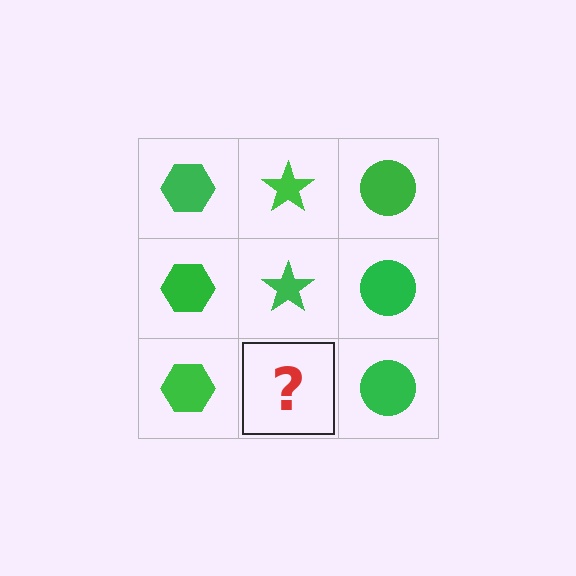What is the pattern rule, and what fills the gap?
The rule is that each column has a consistent shape. The gap should be filled with a green star.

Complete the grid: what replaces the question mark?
The question mark should be replaced with a green star.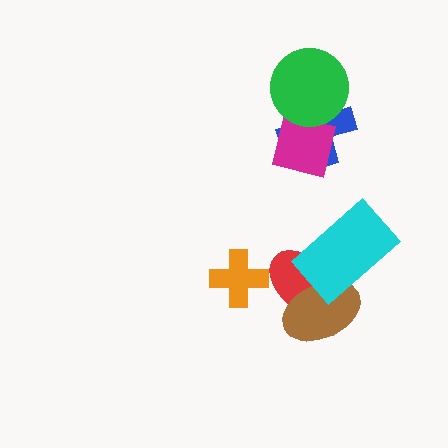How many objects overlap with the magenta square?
1 object overlaps with the magenta square.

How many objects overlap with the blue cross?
2 objects overlap with the blue cross.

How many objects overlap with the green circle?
1 object overlaps with the green circle.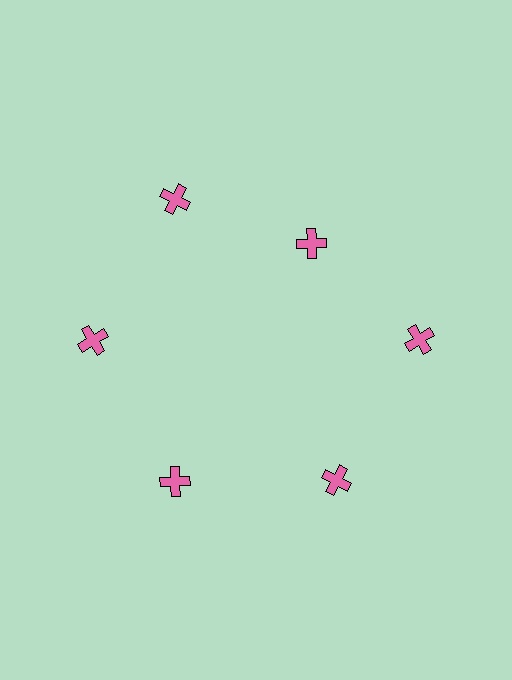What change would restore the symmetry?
The symmetry would be restored by moving it outward, back onto the ring so that all 6 crosses sit at equal angles and equal distance from the center.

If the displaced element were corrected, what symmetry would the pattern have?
It would have 6-fold rotational symmetry — the pattern would map onto itself every 60 degrees.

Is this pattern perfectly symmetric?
No. The 6 pink crosses are arranged in a ring, but one element near the 1 o'clock position is pulled inward toward the center, breaking the 6-fold rotational symmetry.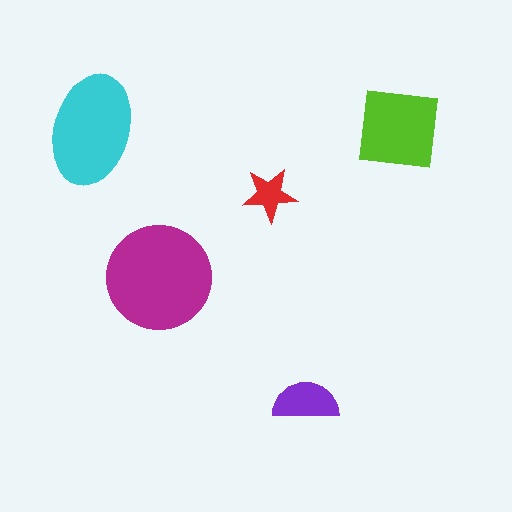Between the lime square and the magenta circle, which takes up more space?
The magenta circle.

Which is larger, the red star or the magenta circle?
The magenta circle.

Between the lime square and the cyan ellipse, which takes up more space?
The cyan ellipse.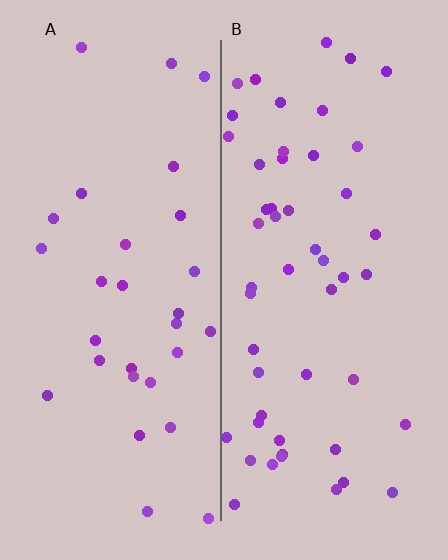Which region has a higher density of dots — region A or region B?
B (the right).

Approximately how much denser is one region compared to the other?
Approximately 1.7× — region B over region A.